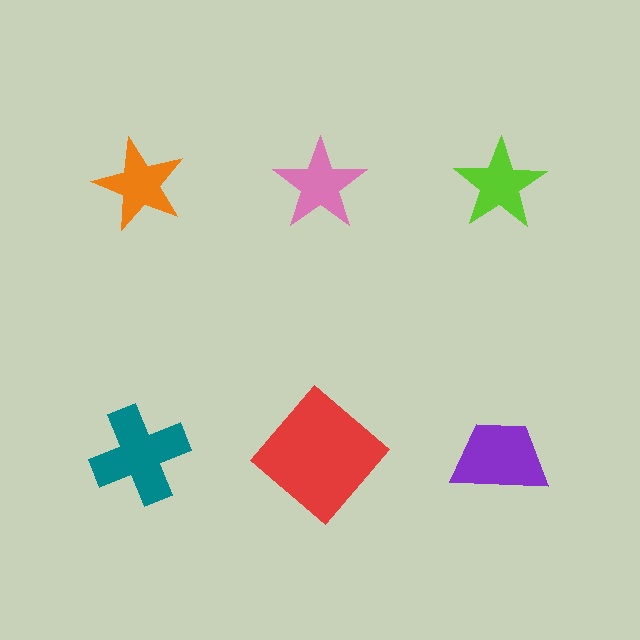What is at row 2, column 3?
A purple trapezoid.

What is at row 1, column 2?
A pink star.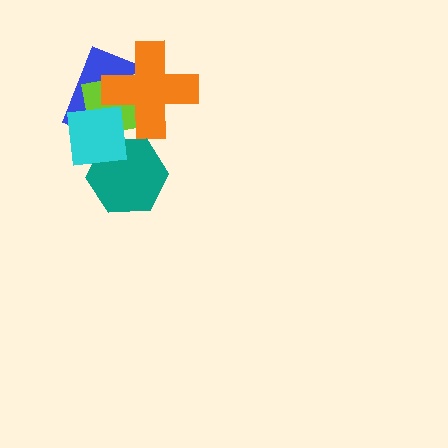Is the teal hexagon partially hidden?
Yes, it is partially covered by another shape.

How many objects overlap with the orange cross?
3 objects overlap with the orange cross.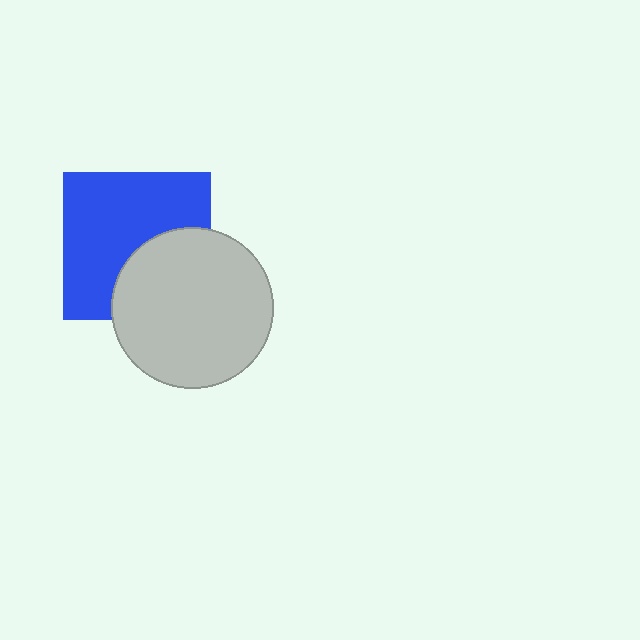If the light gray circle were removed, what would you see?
You would see the complete blue square.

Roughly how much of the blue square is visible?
About half of it is visible (roughly 64%).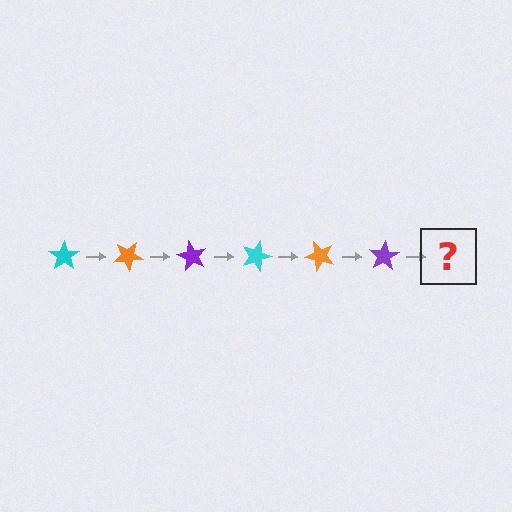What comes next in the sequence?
The next element should be a cyan star, rotated 180 degrees from the start.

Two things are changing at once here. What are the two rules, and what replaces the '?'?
The two rules are that it rotates 30 degrees each step and the color cycles through cyan, orange, and purple. The '?' should be a cyan star, rotated 180 degrees from the start.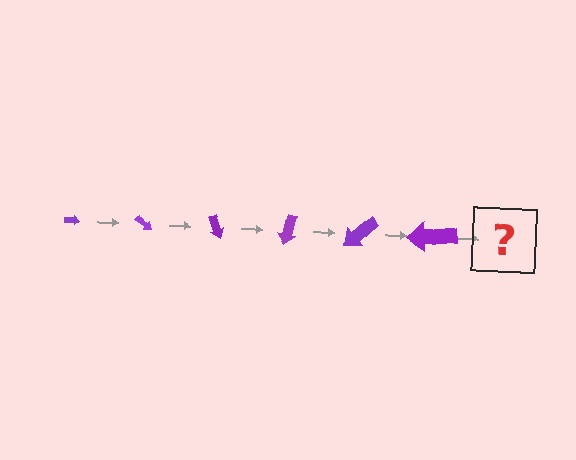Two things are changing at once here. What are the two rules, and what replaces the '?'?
The two rules are that the arrow grows larger each step and it rotates 35 degrees each step. The '?' should be an arrow, larger than the previous one and rotated 210 degrees from the start.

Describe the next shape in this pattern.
It should be an arrow, larger than the previous one and rotated 210 degrees from the start.